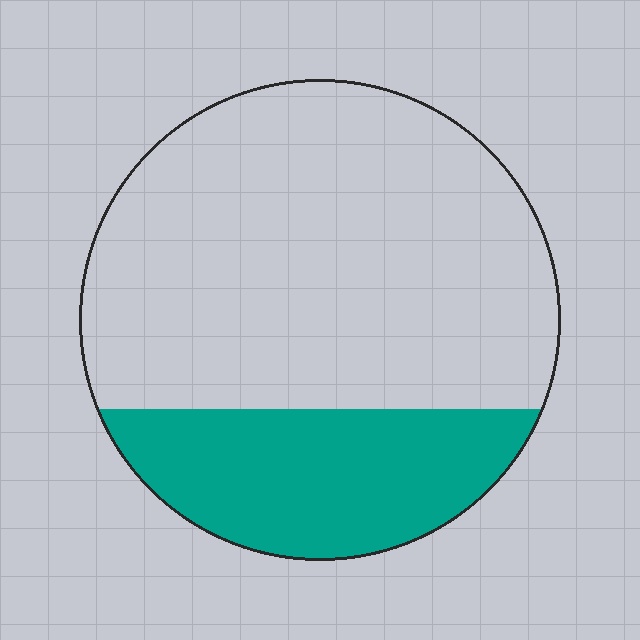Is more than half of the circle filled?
No.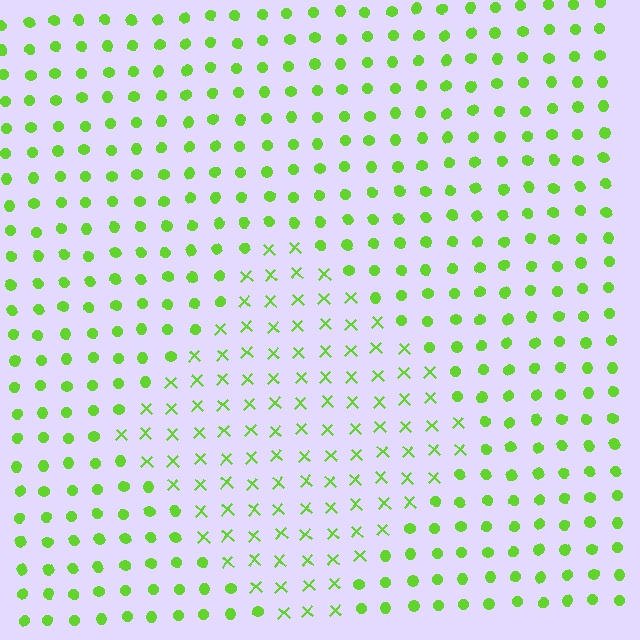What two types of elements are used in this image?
The image uses X marks inside the diamond region and circles outside it.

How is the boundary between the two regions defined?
The boundary is defined by a change in element shape: X marks inside vs. circles outside. All elements share the same color and spacing.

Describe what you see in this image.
The image is filled with small lime elements arranged in a uniform grid. A diamond-shaped region contains X marks, while the surrounding area contains circles. The boundary is defined purely by the change in element shape.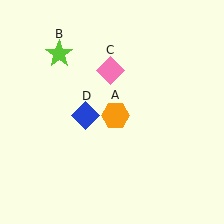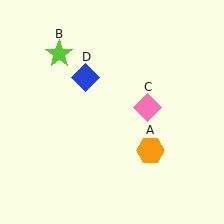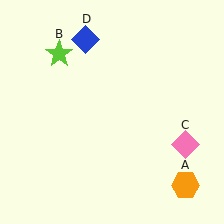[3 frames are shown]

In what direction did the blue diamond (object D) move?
The blue diamond (object D) moved up.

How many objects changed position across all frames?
3 objects changed position: orange hexagon (object A), pink diamond (object C), blue diamond (object D).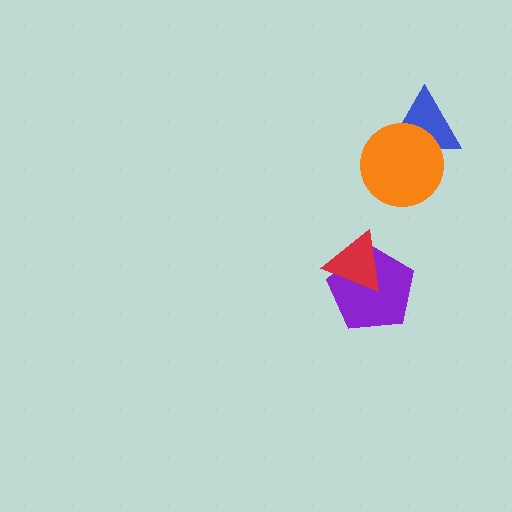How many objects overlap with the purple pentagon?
1 object overlaps with the purple pentagon.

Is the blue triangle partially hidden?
Yes, it is partially covered by another shape.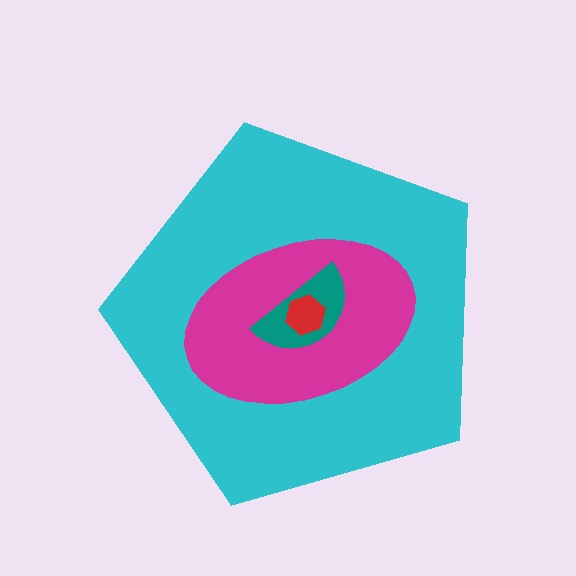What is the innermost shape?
The red hexagon.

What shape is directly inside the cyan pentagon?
The magenta ellipse.